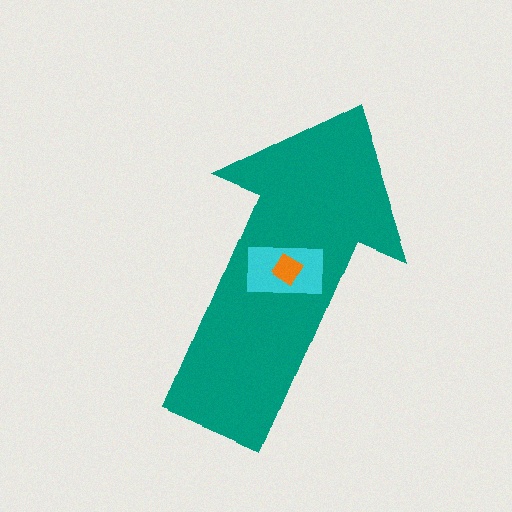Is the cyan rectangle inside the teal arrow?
Yes.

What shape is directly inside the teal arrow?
The cyan rectangle.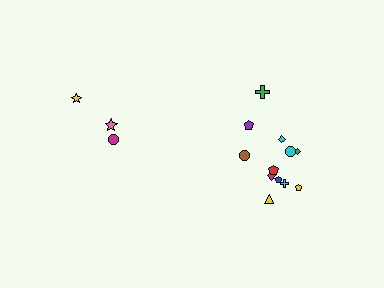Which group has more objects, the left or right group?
The right group.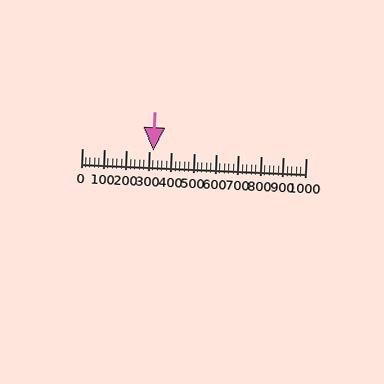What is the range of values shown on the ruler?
The ruler shows values from 0 to 1000.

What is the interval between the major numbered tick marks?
The major tick marks are spaced 100 units apart.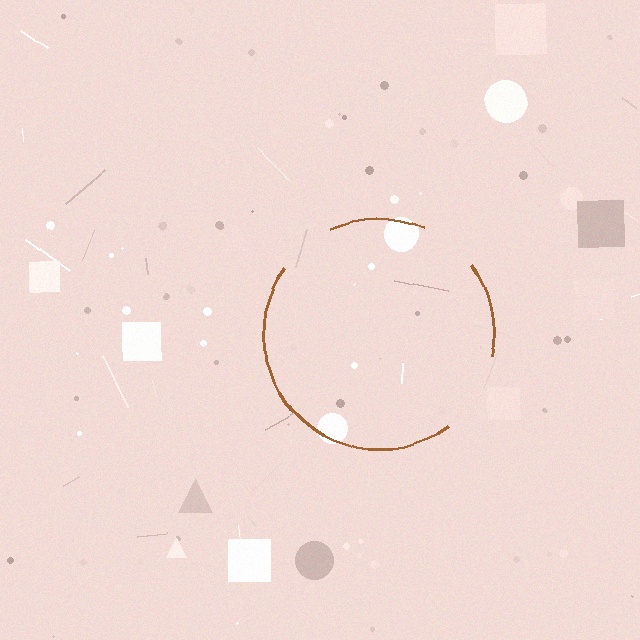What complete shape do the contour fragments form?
The contour fragments form a circle.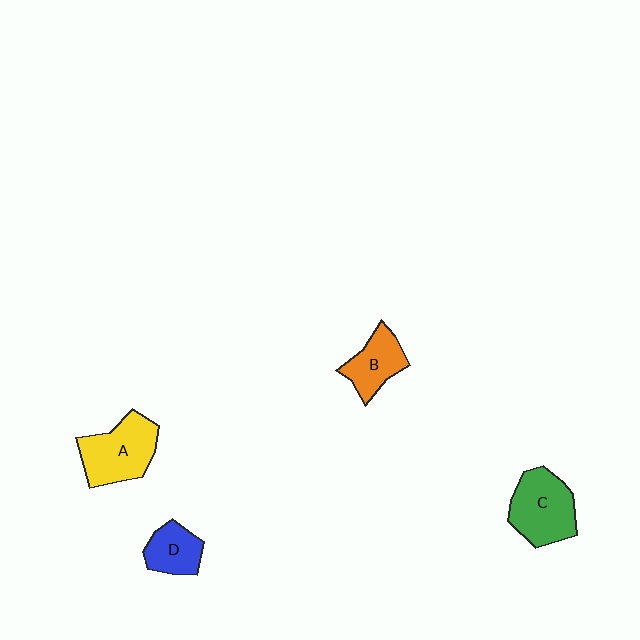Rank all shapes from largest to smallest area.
From largest to smallest: A (yellow), C (green), B (orange), D (blue).